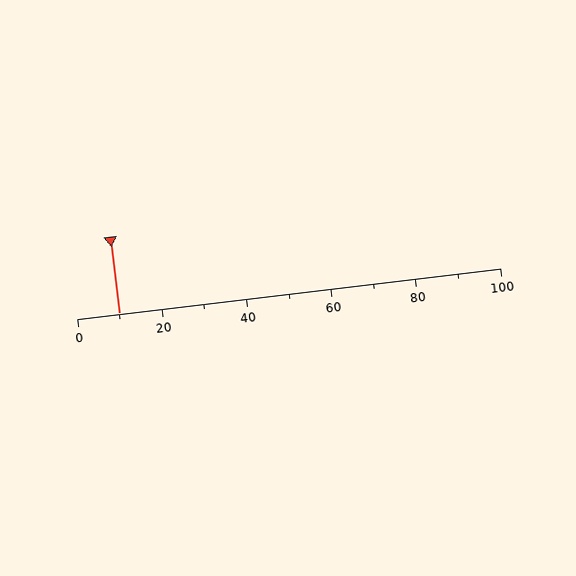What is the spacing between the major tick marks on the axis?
The major ticks are spaced 20 apart.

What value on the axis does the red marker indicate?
The marker indicates approximately 10.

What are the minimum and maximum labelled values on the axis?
The axis runs from 0 to 100.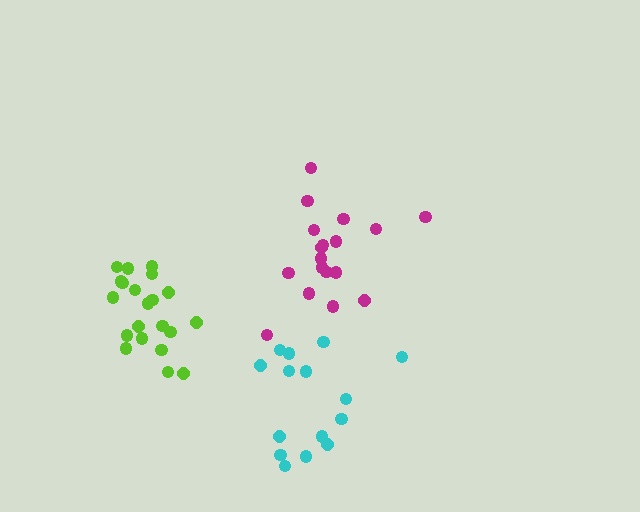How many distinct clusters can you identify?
There are 3 distinct clusters.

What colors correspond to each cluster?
The clusters are colored: magenta, cyan, lime.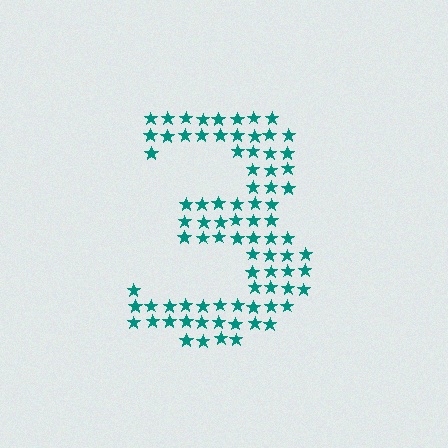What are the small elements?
The small elements are stars.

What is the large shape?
The large shape is the digit 3.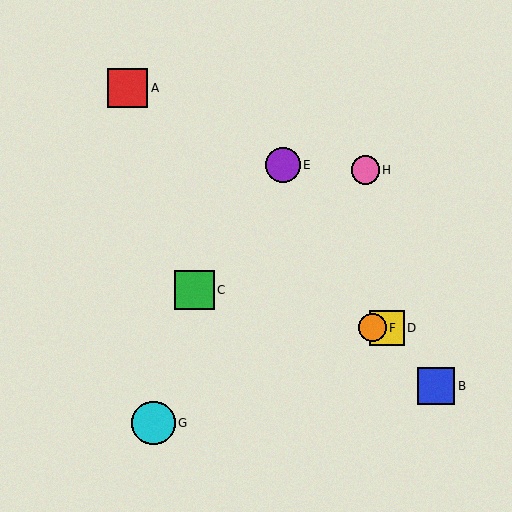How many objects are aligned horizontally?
2 objects (D, F) are aligned horizontally.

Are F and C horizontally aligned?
No, F is at y≈328 and C is at y≈290.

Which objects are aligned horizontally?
Objects D, F are aligned horizontally.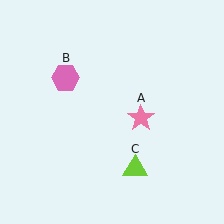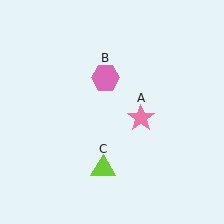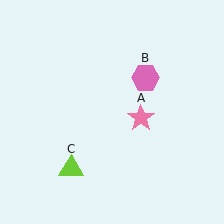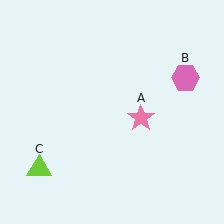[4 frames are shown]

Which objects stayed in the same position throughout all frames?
Pink star (object A) remained stationary.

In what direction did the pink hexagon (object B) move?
The pink hexagon (object B) moved right.